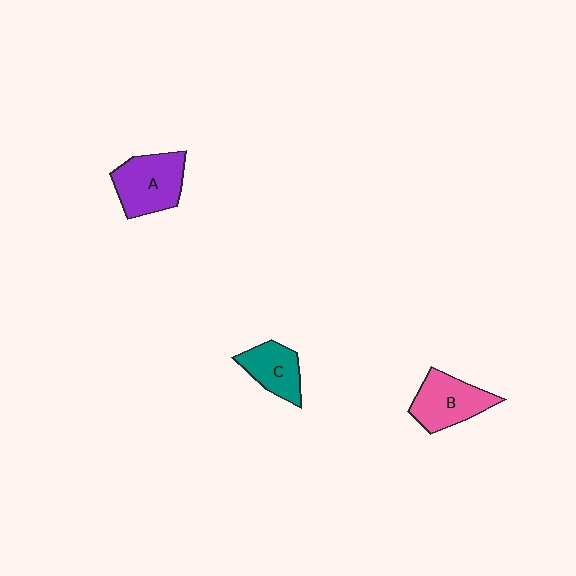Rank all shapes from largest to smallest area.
From largest to smallest: A (purple), B (pink), C (teal).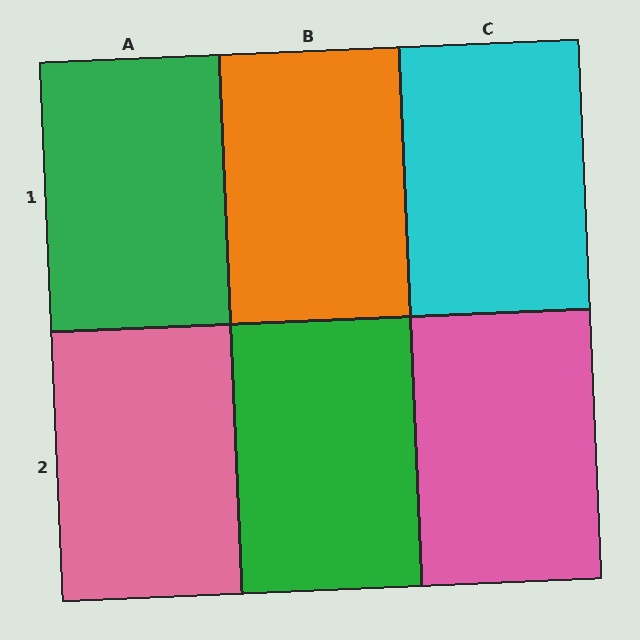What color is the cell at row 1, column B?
Orange.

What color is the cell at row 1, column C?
Cyan.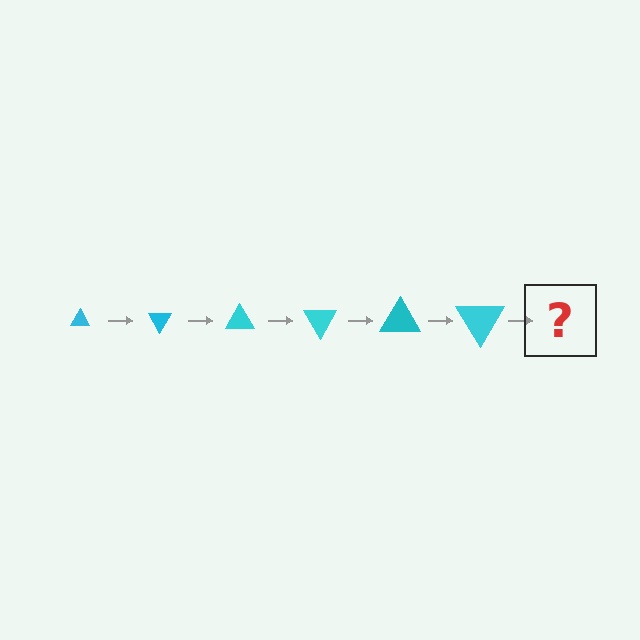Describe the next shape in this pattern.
It should be a triangle, larger than the previous one and rotated 360 degrees from the start.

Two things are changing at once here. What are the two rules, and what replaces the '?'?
The two rules are that the triangle grows larger each step and it rotates 60 degrees each step. The '?' should be a triangle, larger than the previous one and rotated 360 degrees from the start.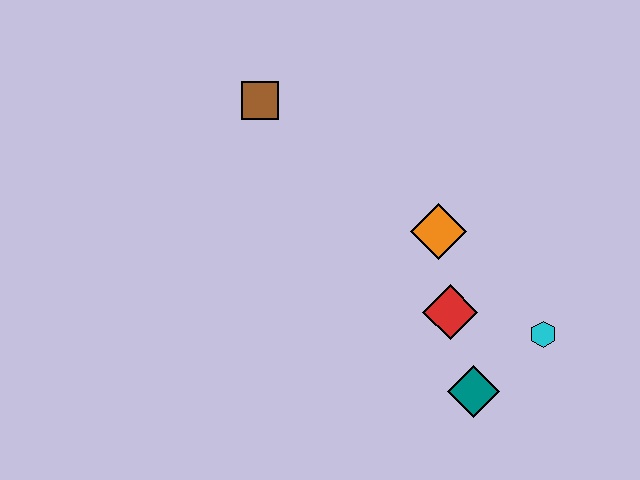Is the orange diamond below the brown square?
Yes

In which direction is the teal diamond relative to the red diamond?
The teal diamond is below the red diamond.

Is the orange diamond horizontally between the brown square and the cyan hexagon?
Yes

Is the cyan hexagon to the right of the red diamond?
Yes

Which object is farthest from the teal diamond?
The brown square is farthest from the teal diamond.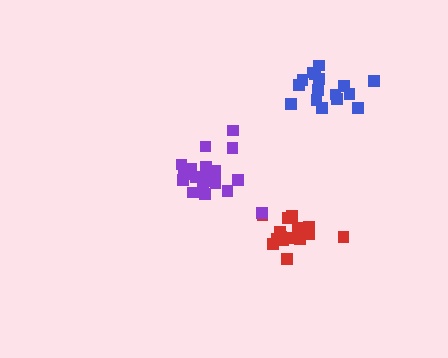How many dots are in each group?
Group 1: 16 dots, Group 2: 16 dots, Group 3: 19 dots (51 total).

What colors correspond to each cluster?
The clusters are colored: red, blue, purple.